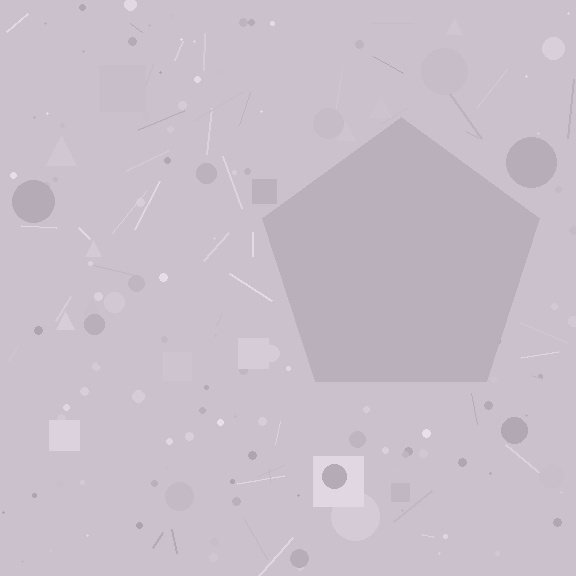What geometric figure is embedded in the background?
A pentagon is embedded in the background.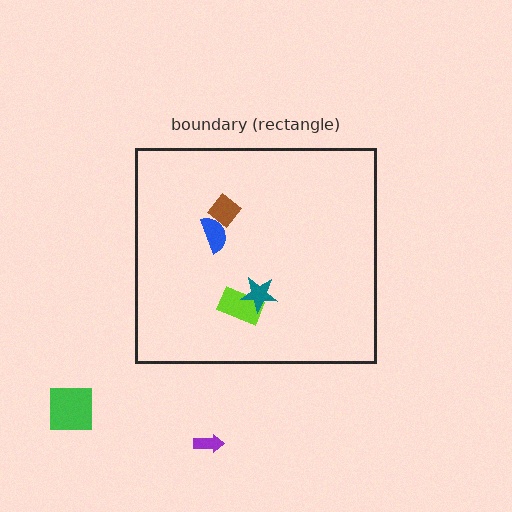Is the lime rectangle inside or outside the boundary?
Inside.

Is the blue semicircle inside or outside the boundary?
Inside.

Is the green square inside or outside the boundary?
Outside.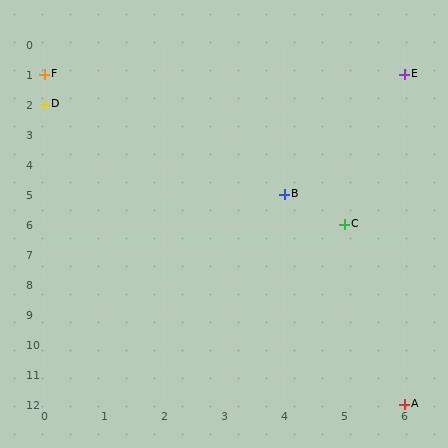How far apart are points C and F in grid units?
Points C and F are 5 columns and 5 rows apart (about 7.1 grid units diagonally).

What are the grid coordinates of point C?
Point C is at grid coordinates (5, 6).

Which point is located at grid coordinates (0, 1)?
Point F is at (0, 1).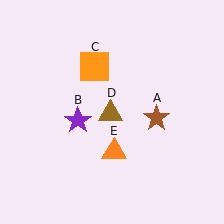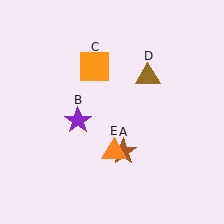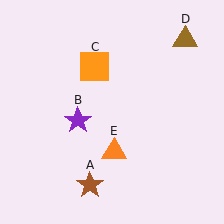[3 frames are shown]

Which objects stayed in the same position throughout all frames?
Purple star (object B) and orange square (object C) and orange triangle (object E) remained stationary.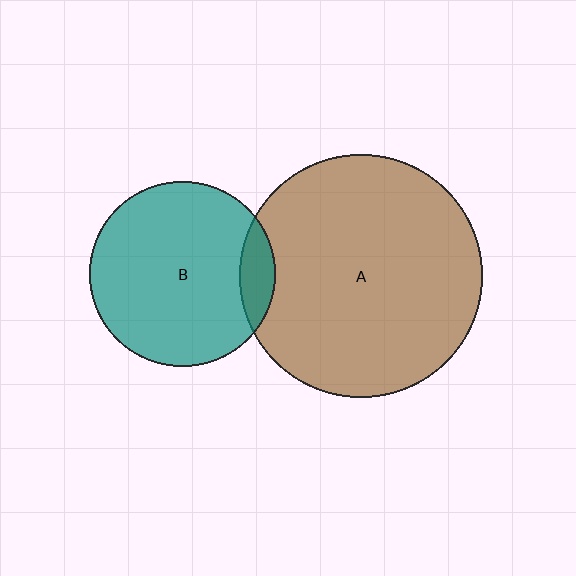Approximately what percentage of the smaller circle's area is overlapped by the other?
Approximately 10%.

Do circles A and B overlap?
Yes.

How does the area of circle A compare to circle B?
Approximately 1.7 times.